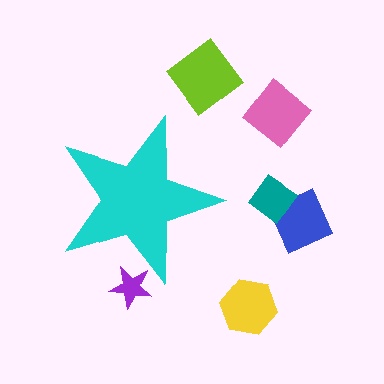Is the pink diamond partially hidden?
No, the pink diamond is fully visible.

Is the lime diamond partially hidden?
No, the lime diamond is fully visible.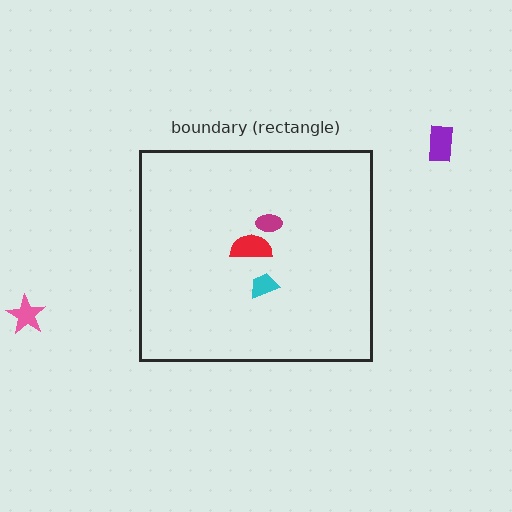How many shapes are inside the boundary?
3 inside, 2 outside.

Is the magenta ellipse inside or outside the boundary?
Inside.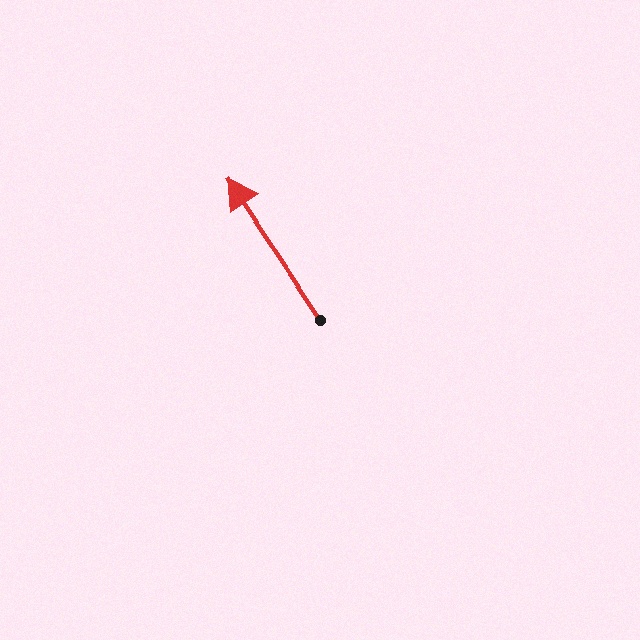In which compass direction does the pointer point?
Northwest.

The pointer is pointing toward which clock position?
Roughly 11 o'clock.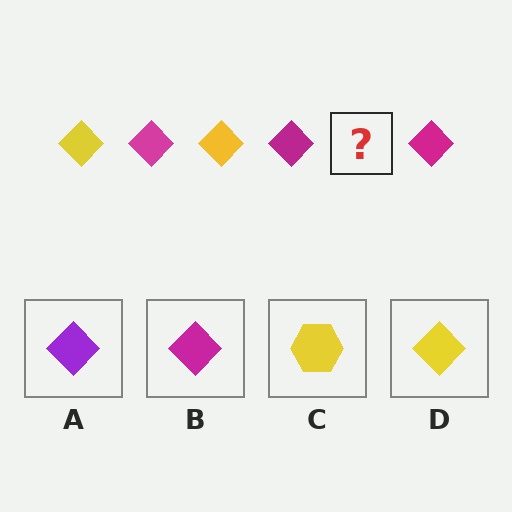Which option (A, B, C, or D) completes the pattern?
D.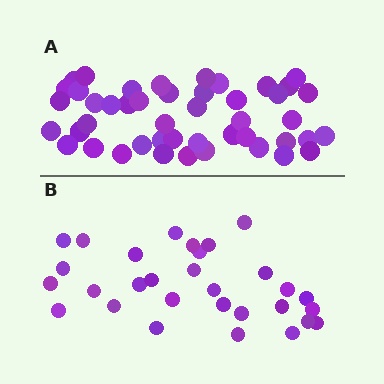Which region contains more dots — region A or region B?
Region A (the top region) has more dots.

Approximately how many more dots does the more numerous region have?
Region A has approximately 15 more dots than region B.